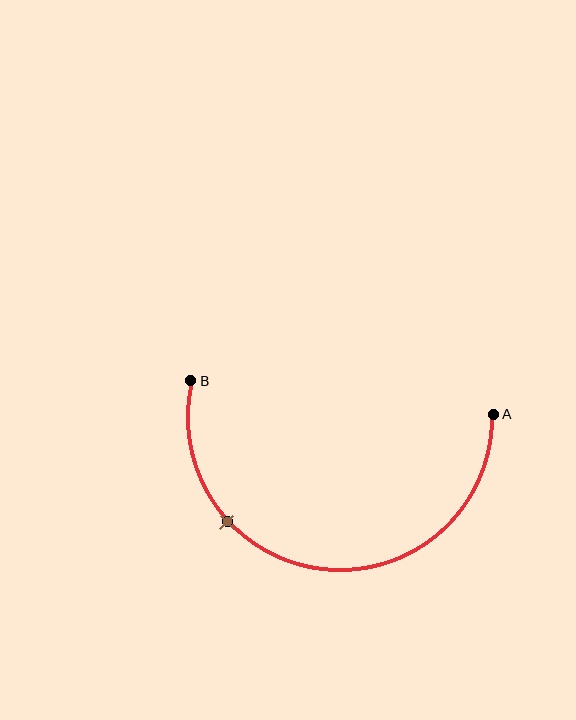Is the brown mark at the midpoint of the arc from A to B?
No. The brown mark lies on the arc but is closer to endpoint B. The arc midpoint would be at the point on the curve equidistant along the arc from both A and B.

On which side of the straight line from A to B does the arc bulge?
The arc bulges below the straight line connecting A and B.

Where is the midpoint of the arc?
The arc midpoint is the point on the curve farthest from the straight line joining A and B. It sits below that line.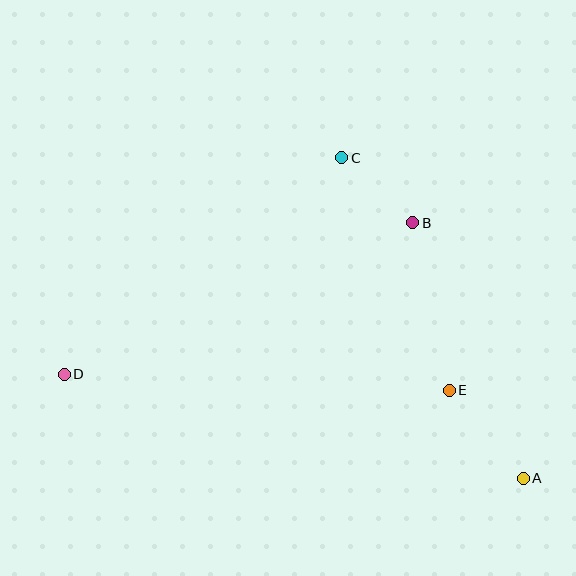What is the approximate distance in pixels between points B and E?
The distance between B and E is approximately 172 pixels.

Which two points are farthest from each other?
Points A and D are farthest from each other.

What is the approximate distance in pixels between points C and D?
The distance between C and D is approximately 352 pixels.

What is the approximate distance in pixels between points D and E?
The distance between D and E is approximately 385 pixels.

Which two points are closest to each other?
Points B and C are closest to each other.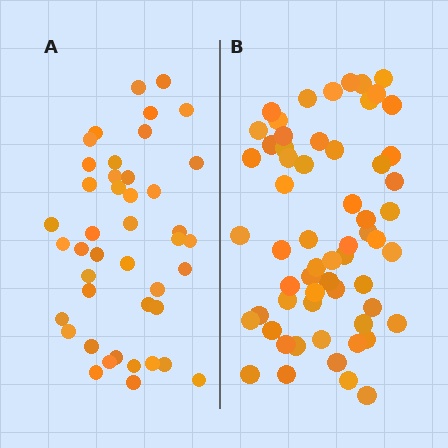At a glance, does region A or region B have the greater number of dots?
Region B (the right region) has more dots.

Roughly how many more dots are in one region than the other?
Region B has approximately 15 more dots than region A.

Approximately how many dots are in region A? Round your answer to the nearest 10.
About 40 dots. (The exact count is 43, which rounds to 40.)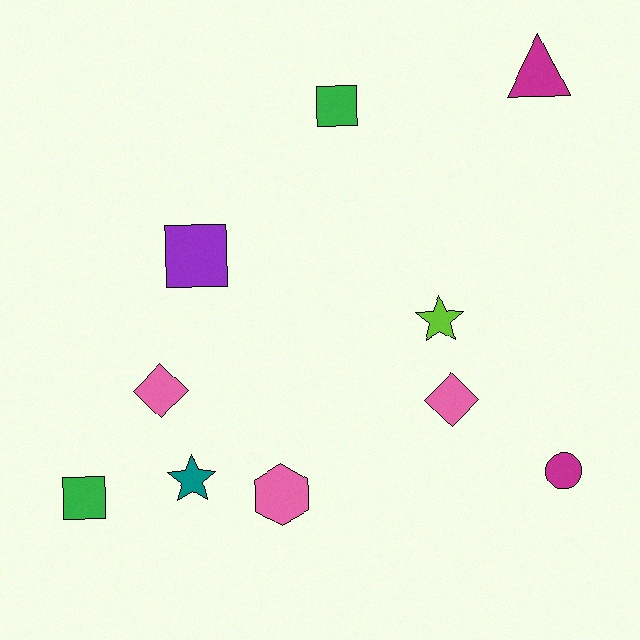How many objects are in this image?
There are 10 objects.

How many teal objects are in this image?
There is 1 teal object.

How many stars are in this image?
There are 2 stars.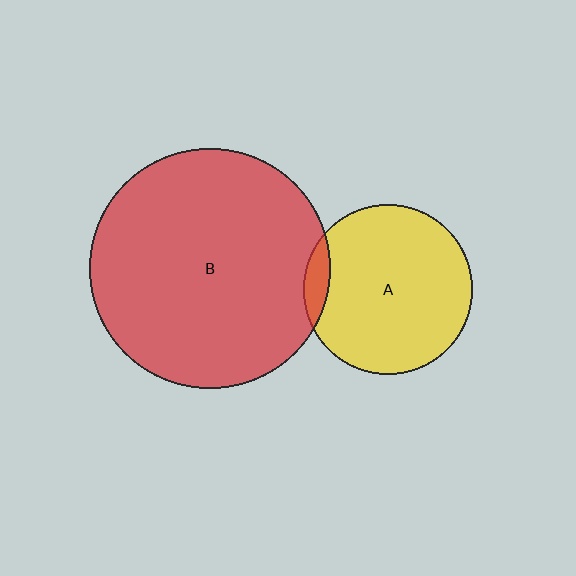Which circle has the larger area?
Circle B (red).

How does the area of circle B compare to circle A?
Approximately 2.0 times.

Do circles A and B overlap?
Yes.